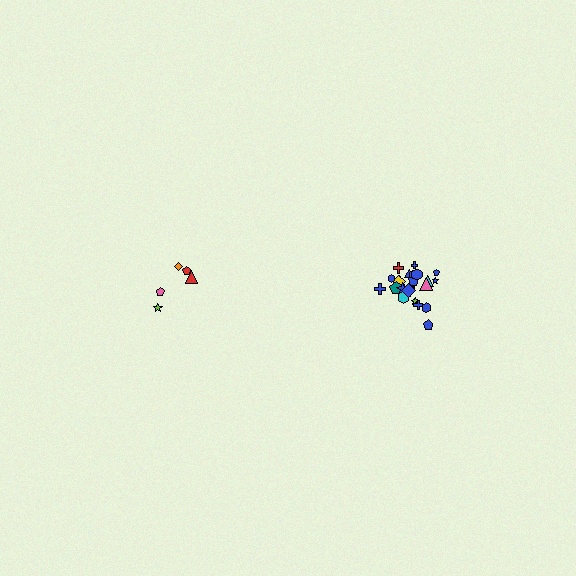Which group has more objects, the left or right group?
The right group.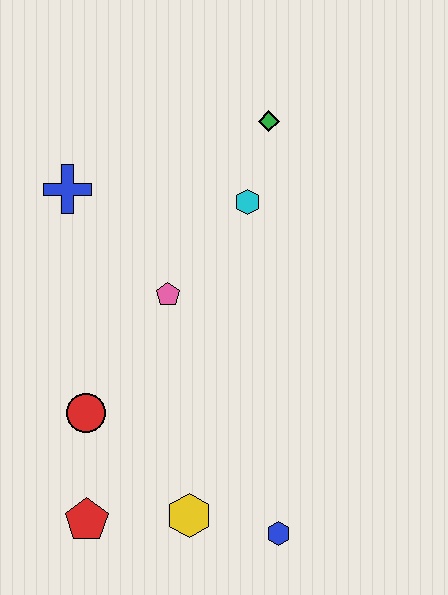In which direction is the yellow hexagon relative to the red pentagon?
The yellow hexagon is to the right of the red pentagon.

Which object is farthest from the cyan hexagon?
The red pentagon is farthest from the cyan hexagon.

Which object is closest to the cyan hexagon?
The green diamond is closest to the cyan hexagon.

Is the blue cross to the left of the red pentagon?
Yes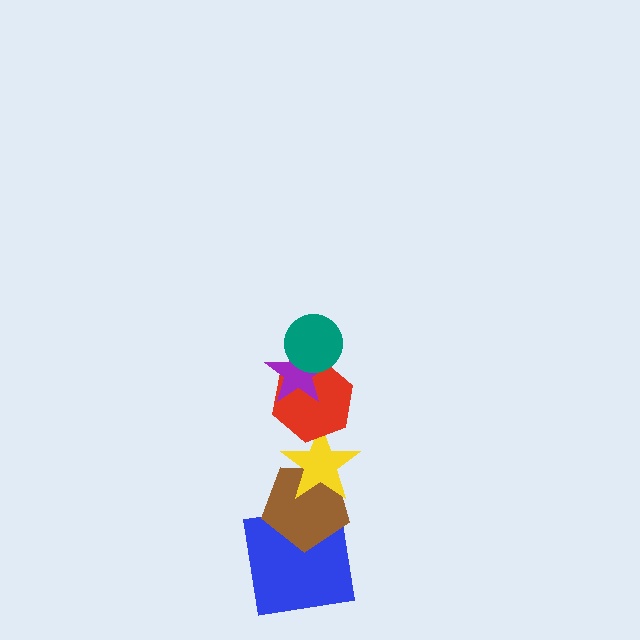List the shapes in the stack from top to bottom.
From top to bottom: the teal circle, the purple star, the red hexagon, the yellow star, the brown pentagon, the blue square.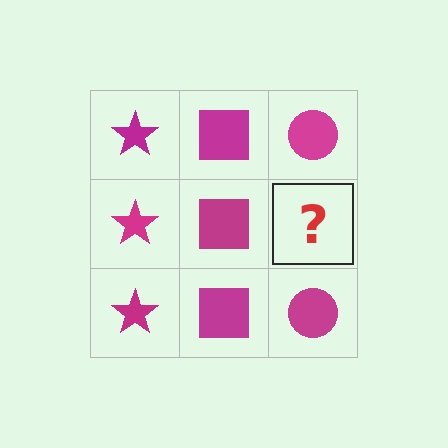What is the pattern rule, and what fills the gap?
The rule is that each column has a consistent shape. The gap should be filled with a magenta circle.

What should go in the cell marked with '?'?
The missing cell should contain a magenta circle.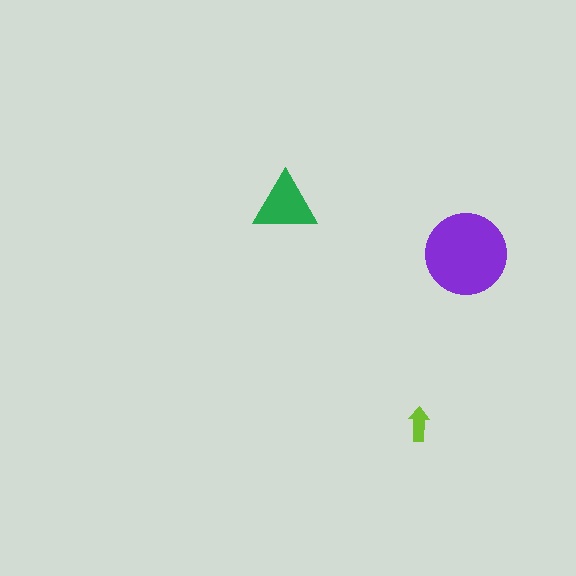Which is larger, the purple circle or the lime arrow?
The purple circle.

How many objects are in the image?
There are 3 objects in the image.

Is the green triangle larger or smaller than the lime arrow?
Larger.